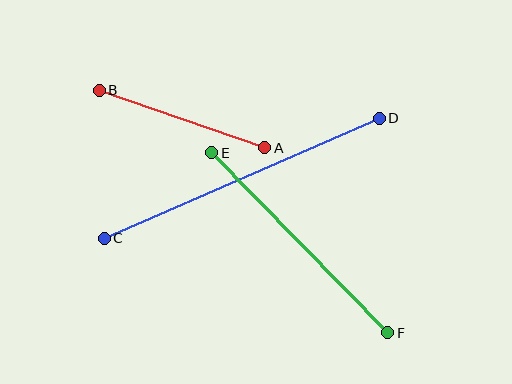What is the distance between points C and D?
The distance is approximately 300 pixels.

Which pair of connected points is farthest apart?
Points C and D are farthest apart.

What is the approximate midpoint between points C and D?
The midpoint is at approximately (242, 178) pixels.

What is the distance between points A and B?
The distance is approximately 175 pixels.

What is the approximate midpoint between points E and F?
The midpoint is at approximately (300, 243) pixels.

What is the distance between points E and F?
The distance is approximately 252 pixels.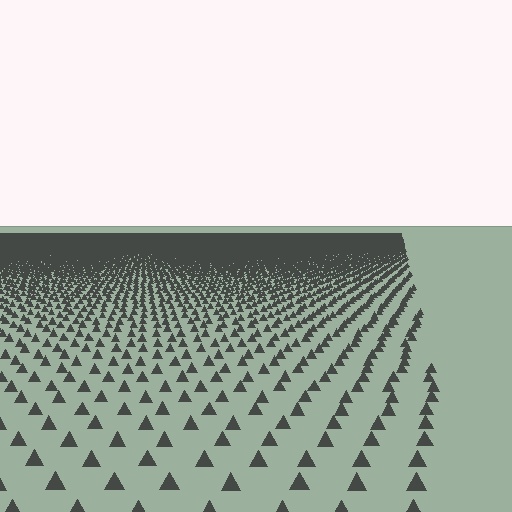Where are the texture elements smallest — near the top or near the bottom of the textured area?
Near the top.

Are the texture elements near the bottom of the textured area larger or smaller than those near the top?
Larger. Near the bottom, elements are closer to the viewer and appear at a bigger on-screen size.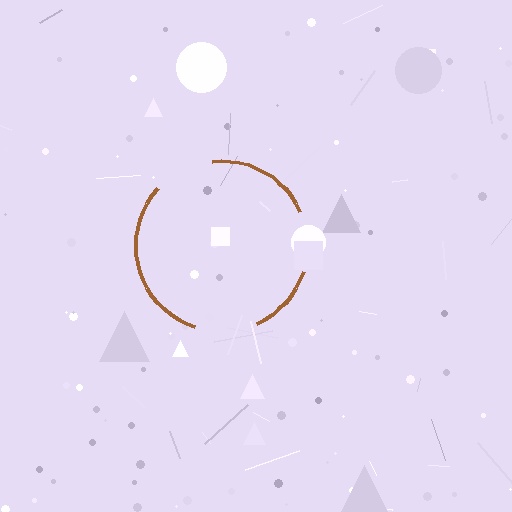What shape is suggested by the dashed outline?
The dashed outline suggests a circle.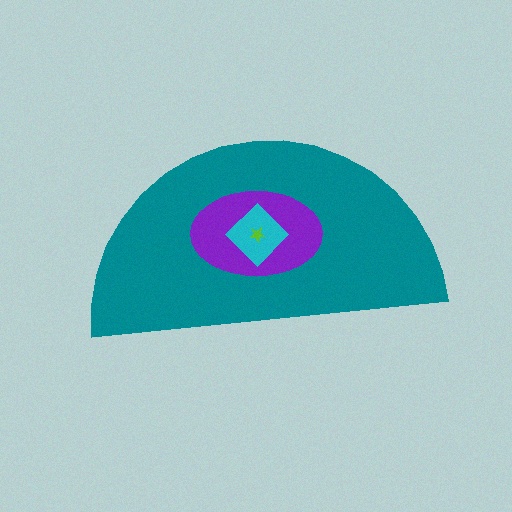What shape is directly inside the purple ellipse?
The cyan diamond.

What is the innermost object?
The lime star.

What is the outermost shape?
The teal semicircle.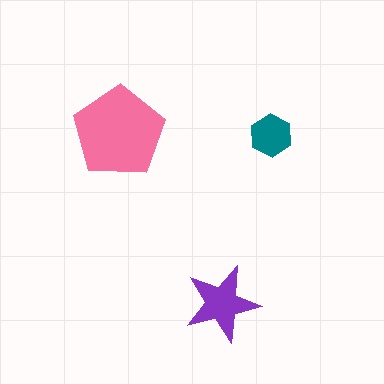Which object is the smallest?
The teal hexagon.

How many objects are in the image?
There are 3 objects in the image.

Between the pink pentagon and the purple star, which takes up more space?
The pink pentagon.